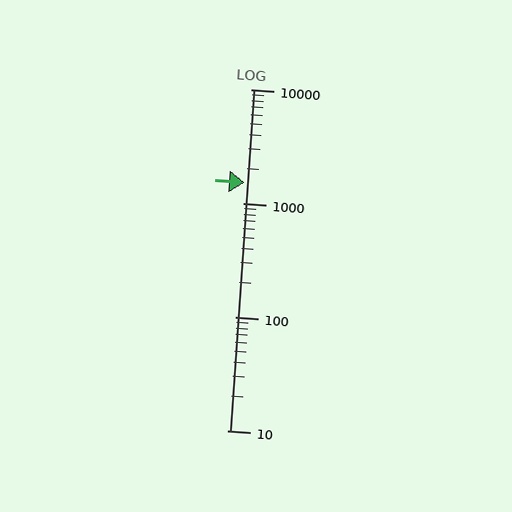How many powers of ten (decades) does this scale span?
The scale spans 3 decades, from 10 to 10000.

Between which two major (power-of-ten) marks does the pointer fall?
The pointer is between 1000 and 10000.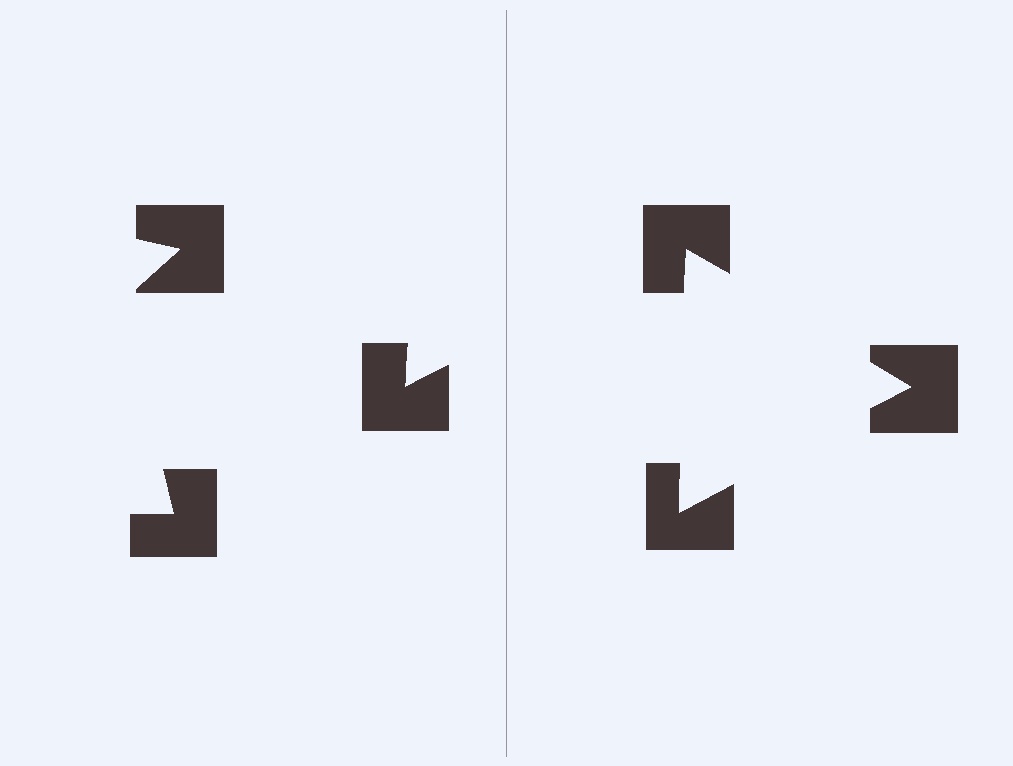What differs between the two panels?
The notched squares are positioned identically on both sides; only the wedge orientations differ. On the right they align to a triangle; on the left they are misaligned.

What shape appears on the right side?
An illusory triangle.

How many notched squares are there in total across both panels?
6 — 3 on each side.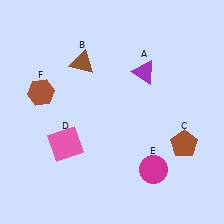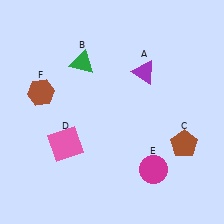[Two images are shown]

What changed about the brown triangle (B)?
In Image 1, B is brown. In Image 2, it changed to green.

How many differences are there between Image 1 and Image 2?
There is 1 difference between the two images.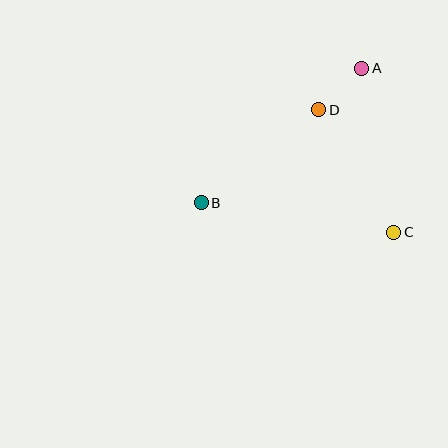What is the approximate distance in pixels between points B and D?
The distance between B and D is approximately 150 pixels.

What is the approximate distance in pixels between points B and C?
The distance between B and C is approximately 195 pixels.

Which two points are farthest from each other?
Points A and B are farthest from each other.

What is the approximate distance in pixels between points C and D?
The distance between C and D is approximately 144 pixels.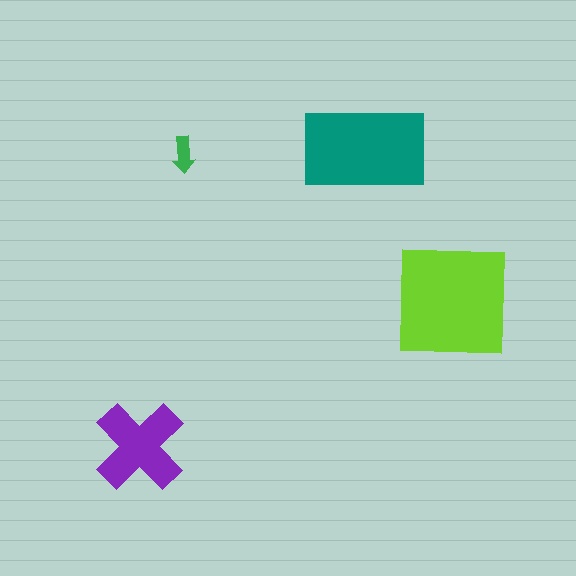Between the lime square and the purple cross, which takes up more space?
The lime square.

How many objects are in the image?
There are 4 objects in the image.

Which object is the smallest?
The green arrow.